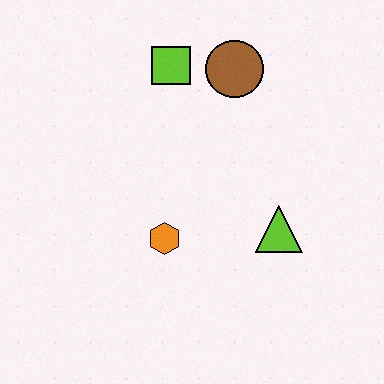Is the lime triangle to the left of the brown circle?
No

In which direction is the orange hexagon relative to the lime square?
The orange hexagon is below the lime square.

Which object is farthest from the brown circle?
The orange hexagon is farthest from the brown circle.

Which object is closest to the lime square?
The brown circle is closest to the lime square.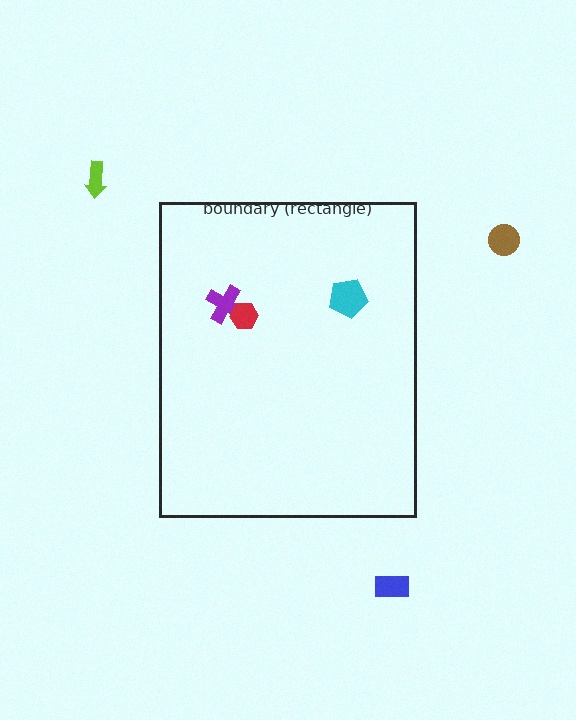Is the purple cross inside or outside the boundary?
Inside.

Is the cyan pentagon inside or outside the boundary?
Inside.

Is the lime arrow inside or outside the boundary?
Outside.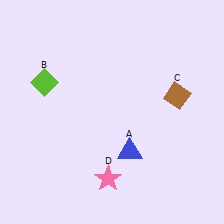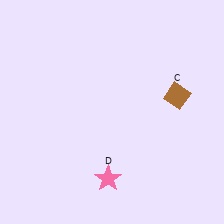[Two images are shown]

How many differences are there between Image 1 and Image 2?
There are 2 differences between the two images.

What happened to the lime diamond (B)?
The lime diamond (B) was removed in Image 2. It was in the top-left area of Image 1.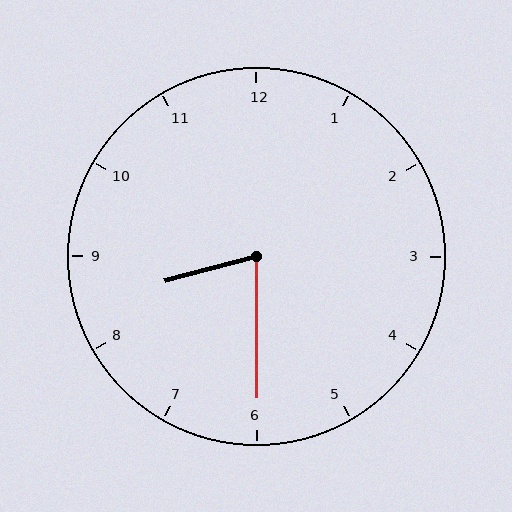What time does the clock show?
8:30.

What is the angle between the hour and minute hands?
Approximately 75 degrees.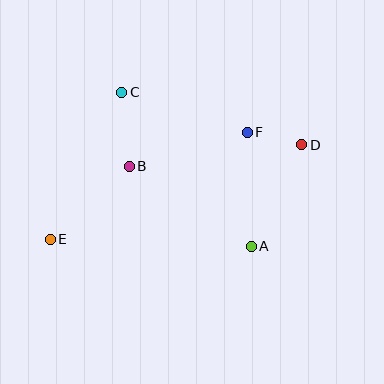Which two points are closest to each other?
Points D and F are closest to each other.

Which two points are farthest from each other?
Points D and E are farthest from each other.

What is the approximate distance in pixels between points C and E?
The distance between C and E is approximately 163 pixels.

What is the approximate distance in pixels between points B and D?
The distance between B and D is approximately 174 pixels.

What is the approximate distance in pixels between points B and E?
The distance between B and E is approximately 108 pixels.